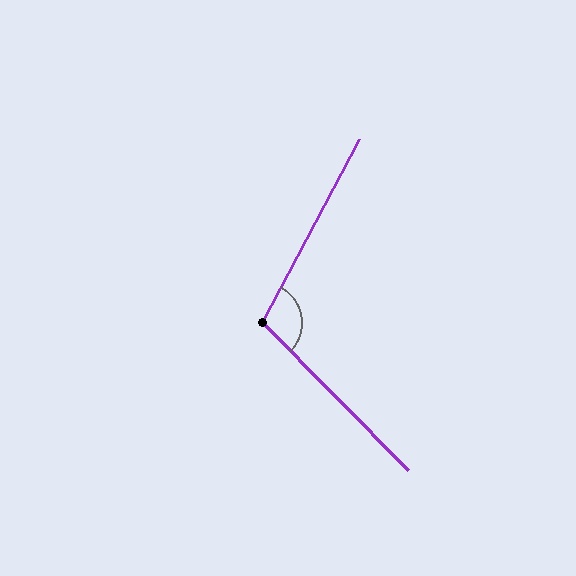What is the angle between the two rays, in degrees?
Approximately 108 degrees.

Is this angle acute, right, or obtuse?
It is obtuse.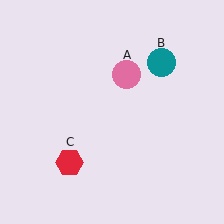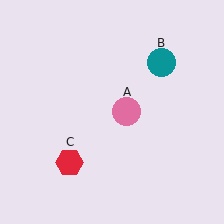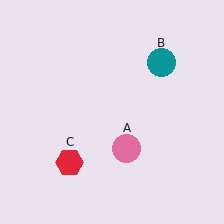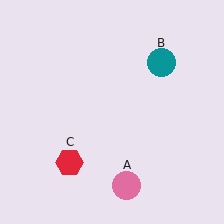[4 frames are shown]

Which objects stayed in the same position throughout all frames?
Teal circle (object B) and red hexagon (object C) remained stationary.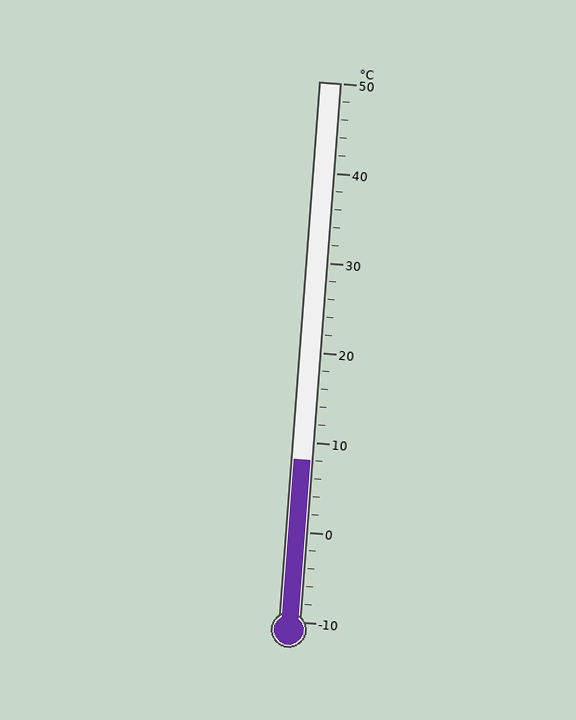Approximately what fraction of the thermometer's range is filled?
The thermometer is filled to approximately 30% of its range.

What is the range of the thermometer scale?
The thermometer scale ranges from -10°C to 50°C.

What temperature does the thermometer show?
The thermometer shows approximately 8°C.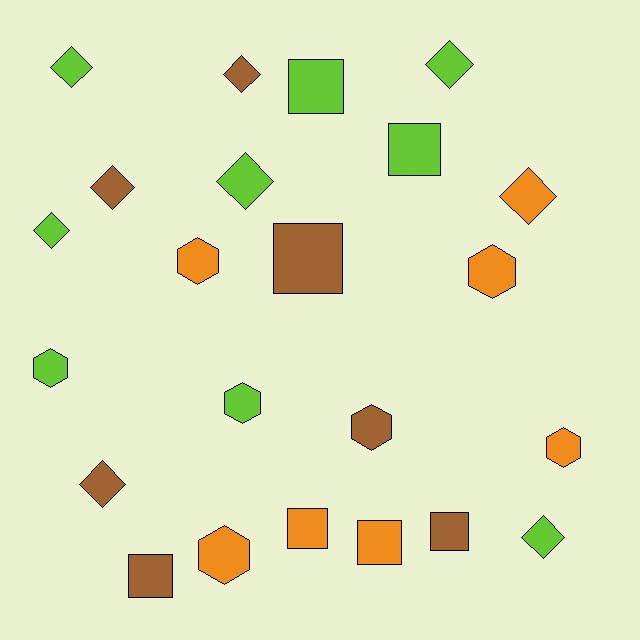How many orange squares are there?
There are 2 orange squares.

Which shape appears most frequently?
Diamond, with 9 objects.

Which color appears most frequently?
Lime, with 9 objects.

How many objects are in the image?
There are 23 objects.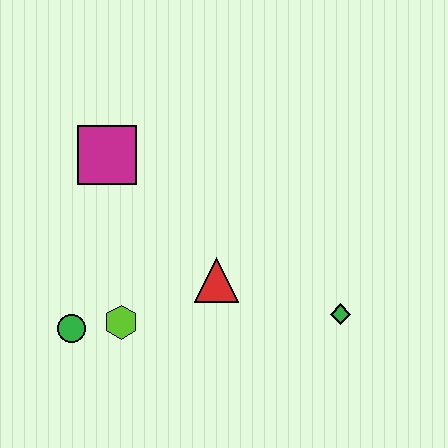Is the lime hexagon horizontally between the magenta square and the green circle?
No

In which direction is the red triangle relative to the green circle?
The red triangle is to the right of the green circle.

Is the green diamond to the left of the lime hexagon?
No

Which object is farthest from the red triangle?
The magenta square is farthest from the red triangle.